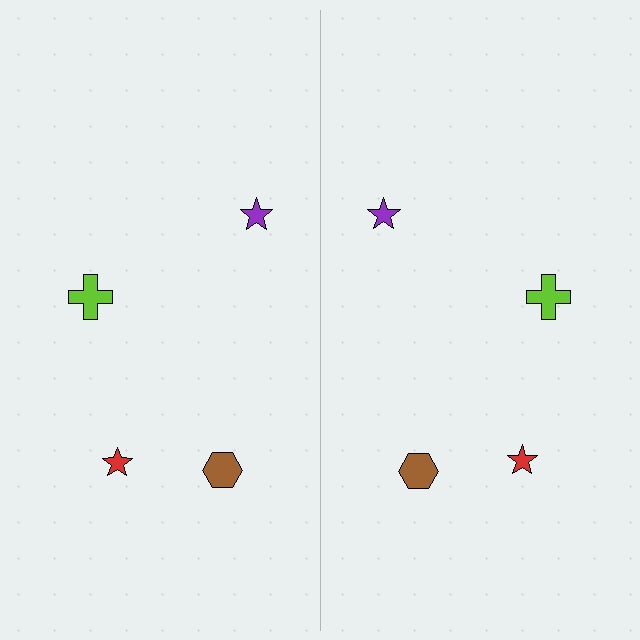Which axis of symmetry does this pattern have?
The pattern has a vertical axis of symmetry running through the center of the image.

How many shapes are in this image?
There are 8 shapes in this image.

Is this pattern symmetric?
Yes, this pattern has bilateral (reflection) symmetry.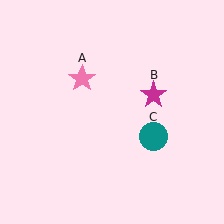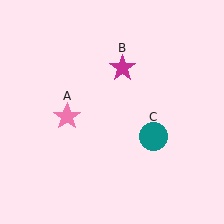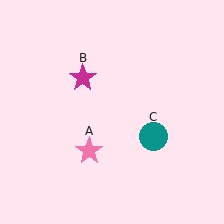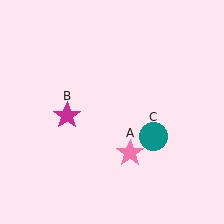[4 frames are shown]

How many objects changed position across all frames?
2 objects changed position: pink star (object A), magenta star (object B).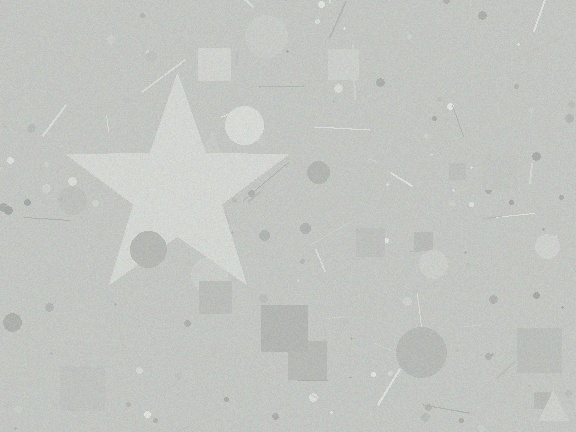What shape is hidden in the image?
A star is hidden in the image.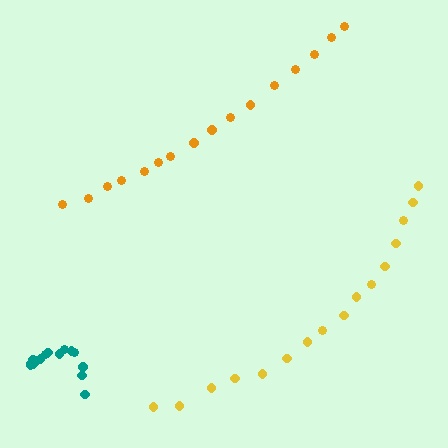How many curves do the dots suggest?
There are 3 distinct paths.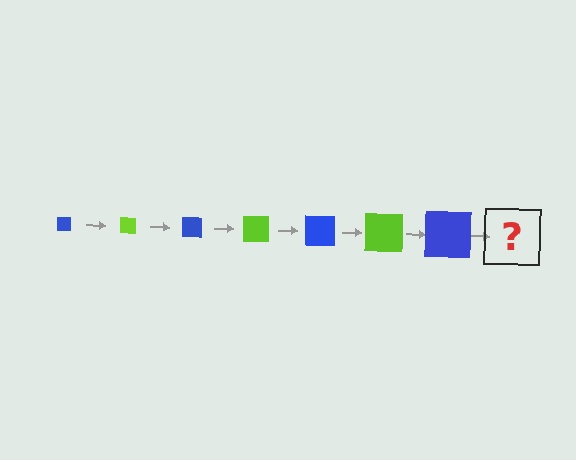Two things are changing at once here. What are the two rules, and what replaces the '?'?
The two rules are that the square grows larger each step and the color cycles through blue and lime. The '?' should be a lime square, larger than the previous one.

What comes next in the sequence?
The next element should be a lime square, larger than the previous one.